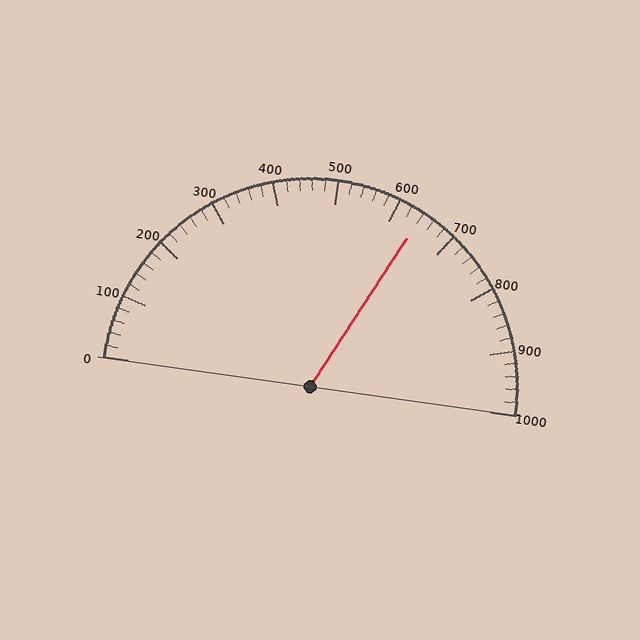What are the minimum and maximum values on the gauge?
The gauge ranges from 0 to 1000.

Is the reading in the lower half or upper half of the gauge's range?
The reading is in the upper half of the range (0 to 1000).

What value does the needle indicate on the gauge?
The needle indicates approximately 640.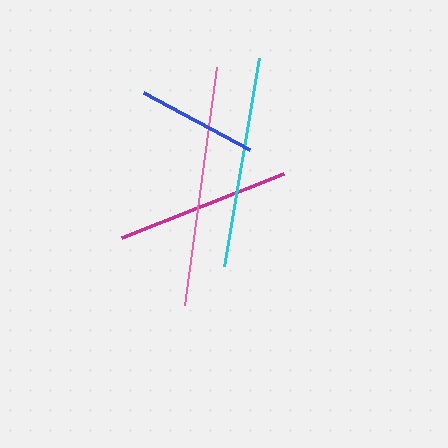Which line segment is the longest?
The pink line is the longest at approximately 240 pixels.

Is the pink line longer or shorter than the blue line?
The pink line is longer than the blue line.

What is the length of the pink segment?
The pink segment is approximately 240 pixels long.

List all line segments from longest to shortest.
From longest to shortest: pink, cyan, magenta, blue.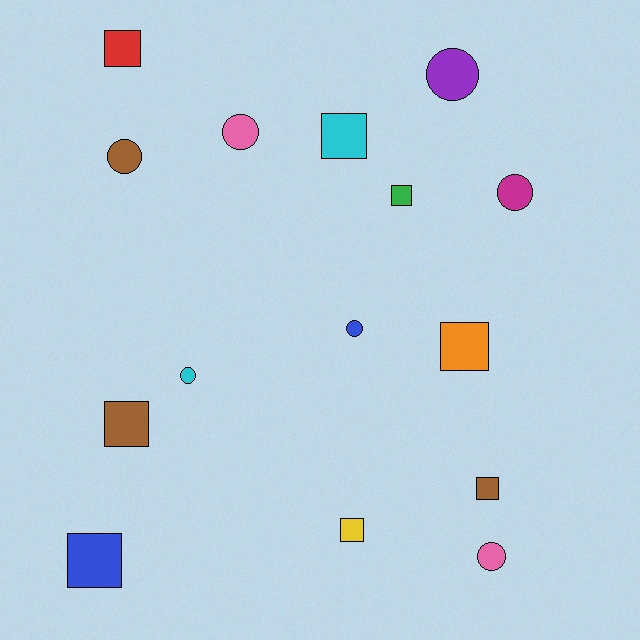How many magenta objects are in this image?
There is 1 magenta object.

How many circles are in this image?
There are 7 circles.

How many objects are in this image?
There are 15 objects.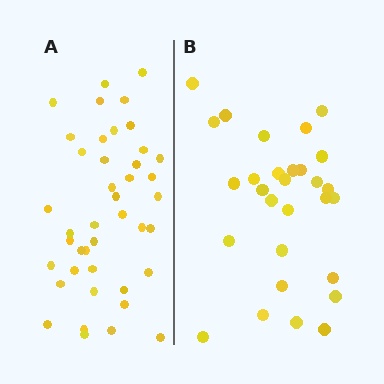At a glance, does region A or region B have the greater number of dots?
Region A (the left region) has more dots.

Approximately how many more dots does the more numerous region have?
Region A has approximately 15 more dots than region B.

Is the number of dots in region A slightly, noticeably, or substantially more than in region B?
Region A has noticeably more, but not dramatically so. The ratio is roughly 1.4 to 1.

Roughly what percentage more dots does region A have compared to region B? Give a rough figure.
About 45% more.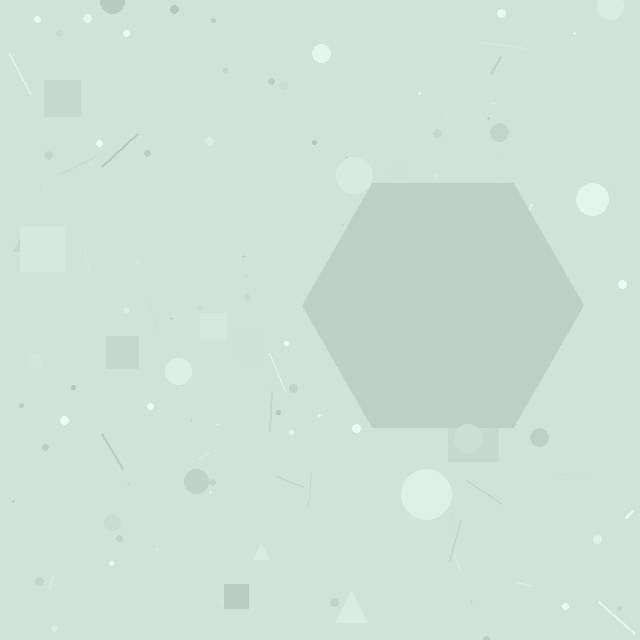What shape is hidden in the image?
A hexagon is hidden in the image.